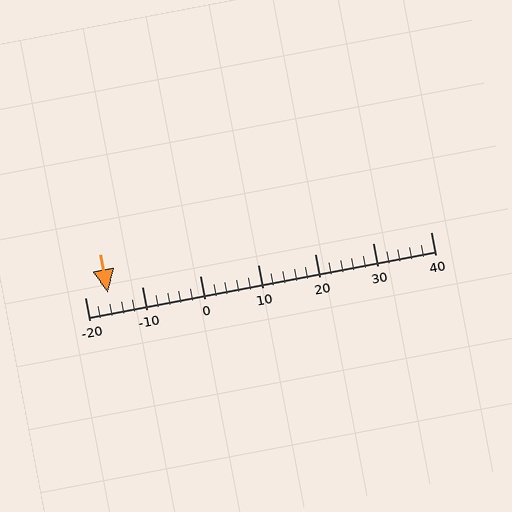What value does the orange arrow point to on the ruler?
The orange arrow points to approximately -16.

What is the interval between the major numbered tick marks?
The major tick marks are spaced 10 units apart.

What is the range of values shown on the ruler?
The ruler shows values from -20 to 40.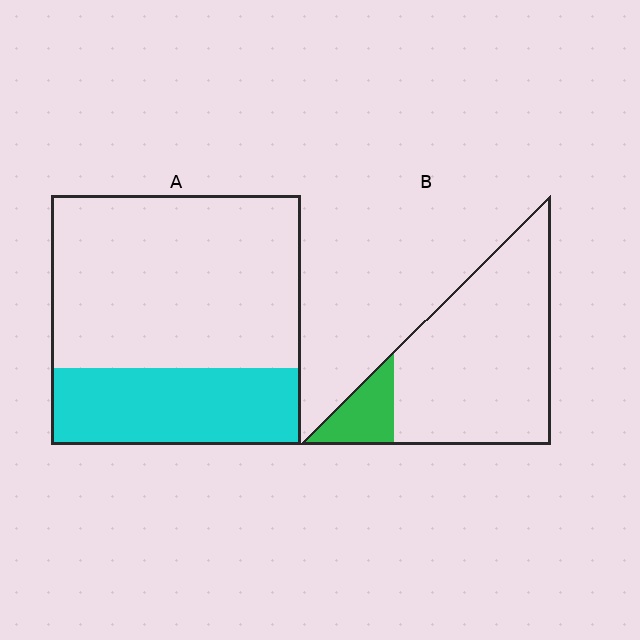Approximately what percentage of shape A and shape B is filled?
A is approximately 30% and B is approximately 15%.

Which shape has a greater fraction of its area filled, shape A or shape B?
Shape A.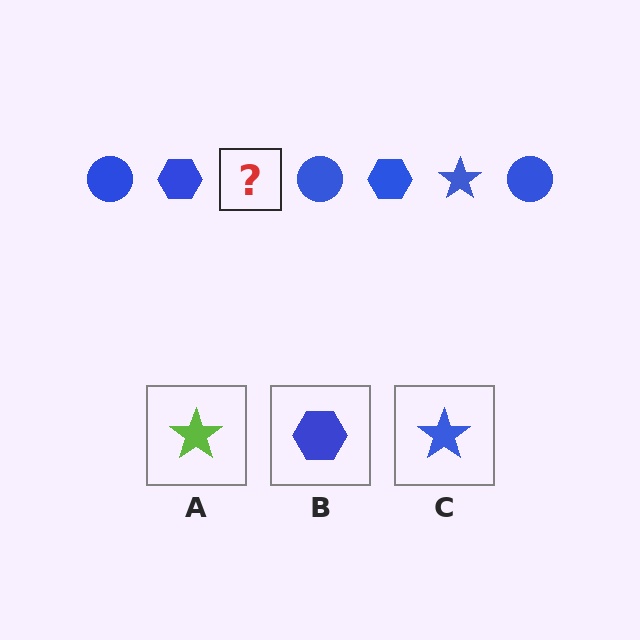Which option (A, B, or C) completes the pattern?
C.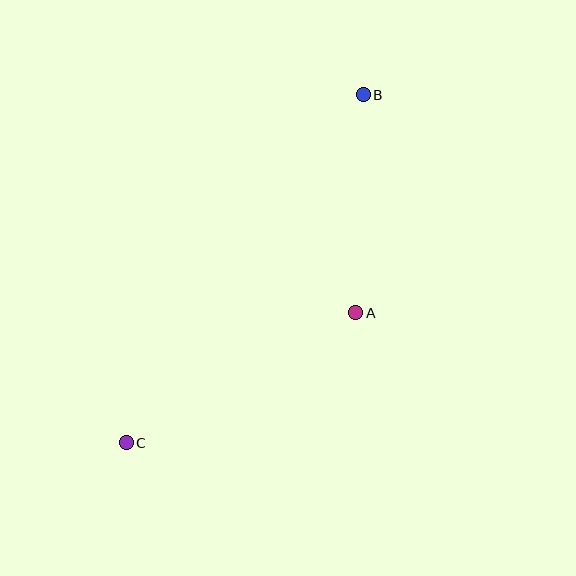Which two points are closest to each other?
Points A and B are closest to each other.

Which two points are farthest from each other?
Points B and C are farthest from each other.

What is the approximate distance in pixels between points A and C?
The distance between A and C is approximately 264 pixels.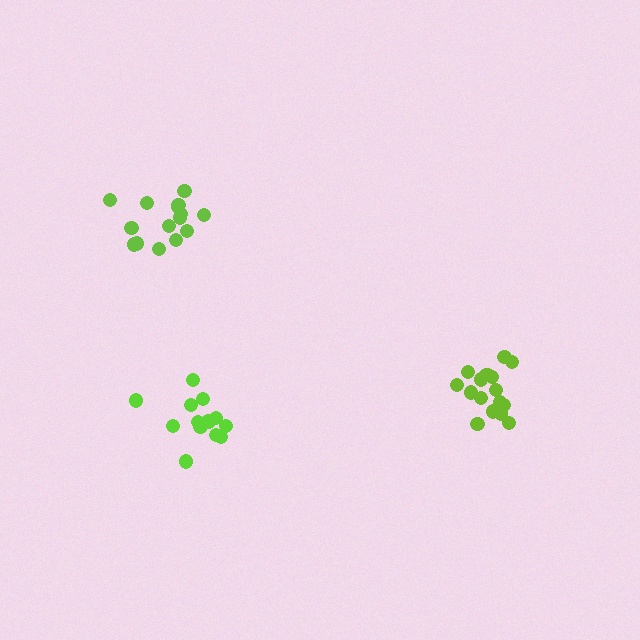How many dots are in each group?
Group 1: 13 dots, Group 2: 15 dots, Group 3: 18 dots (46 total).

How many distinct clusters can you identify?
There are 3 distinct clusters.